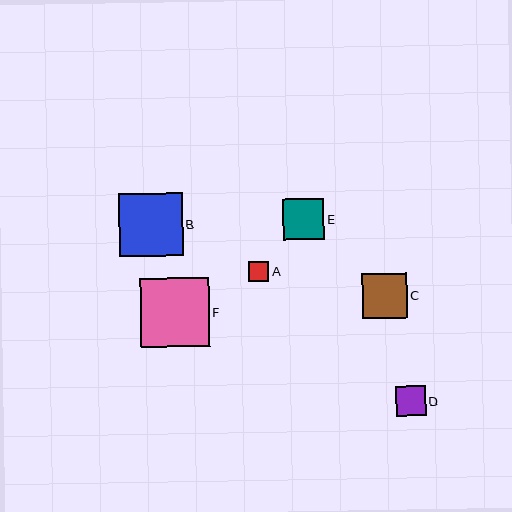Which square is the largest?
Square F is the largest with a size of approximately 69 pixels.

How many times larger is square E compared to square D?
Square E is approximately 1.3 times the size of square D.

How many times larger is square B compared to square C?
Square B is approximately 1.4 times the size of square C.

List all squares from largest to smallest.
From largest to smallest: F, B, C, E, D, A.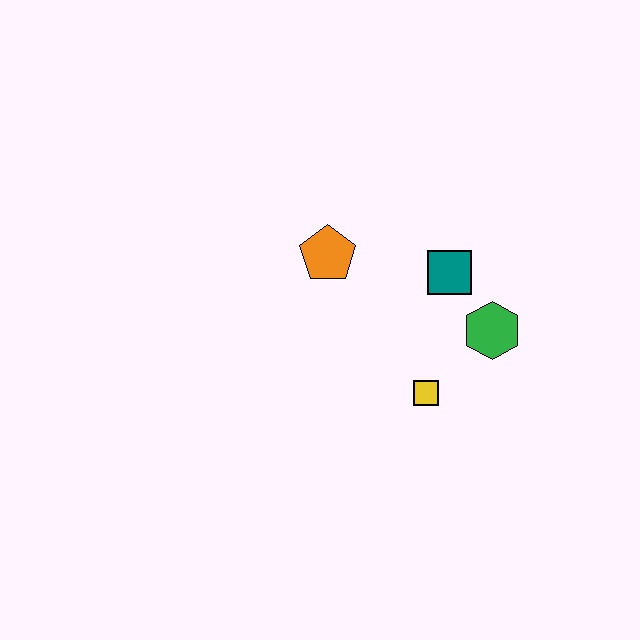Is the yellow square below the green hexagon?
Yes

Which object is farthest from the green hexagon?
The orange pentagon is farthest from the green hexagon.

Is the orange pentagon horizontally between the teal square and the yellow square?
No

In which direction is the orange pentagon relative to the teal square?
The orange pentagon is to the left of the teal square.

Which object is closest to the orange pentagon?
The teal square is closest to the orange pentagon.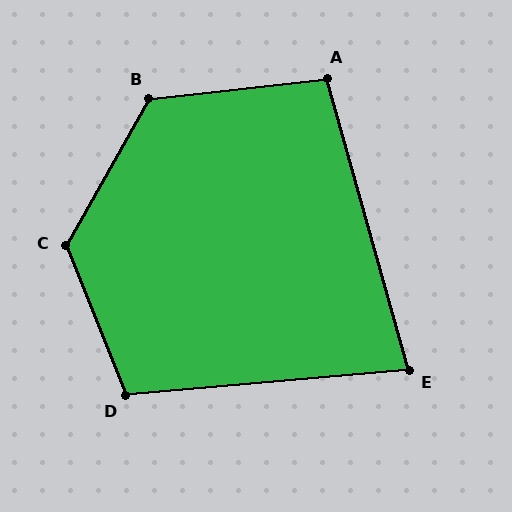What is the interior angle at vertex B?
Approximately 126 degrees (obtuse).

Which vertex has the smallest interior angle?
E, at approximately 79 degrees.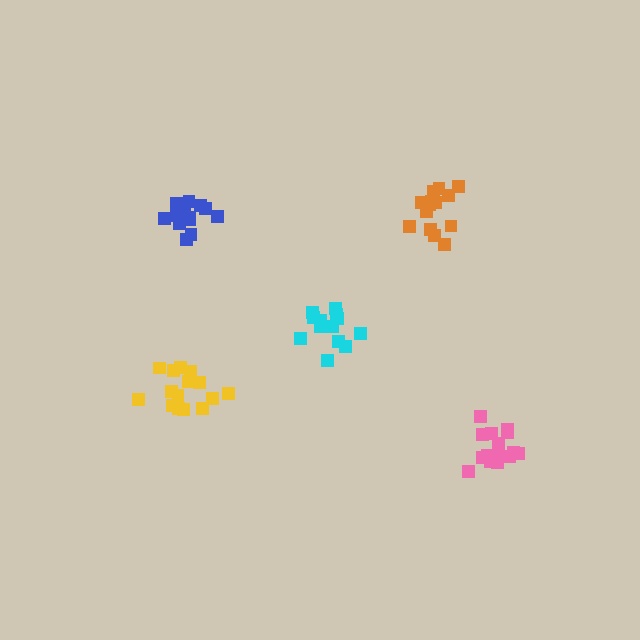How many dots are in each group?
Group 1: 15 dots, Group 2: 15 dots, Group 3: 14 dots, Group 4: 13 dots, Group 5: 18 dots (75 total).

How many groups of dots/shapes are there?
There are 5 groups.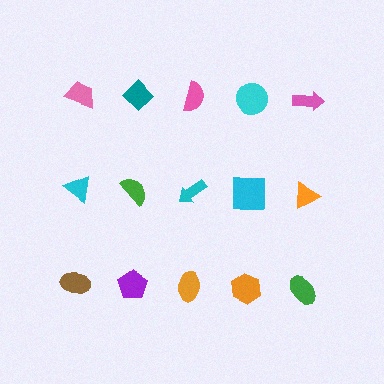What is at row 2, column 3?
A cyan arrow.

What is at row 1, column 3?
A pink semicircle.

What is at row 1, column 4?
A cyan circle.